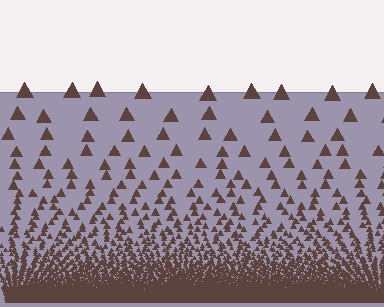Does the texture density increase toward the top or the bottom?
Density increases toward the bottom.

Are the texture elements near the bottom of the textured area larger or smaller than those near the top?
Smaller. The gradient is inverted — elements near the bottom are smaller and denser.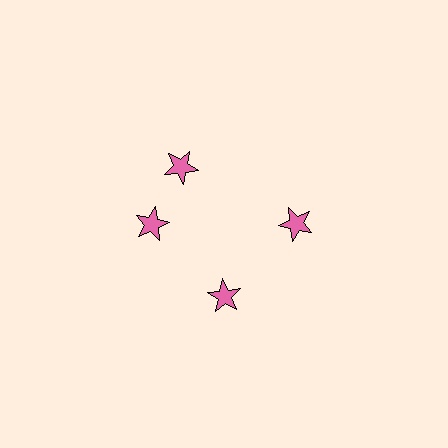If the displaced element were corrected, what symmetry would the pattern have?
It would have 4-fold rotational symmetry — the pattern would map onto itself every 90 degrees.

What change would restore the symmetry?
The symmetry would be restored by rotating it back into even spacing with its neighbors so that all 4 stars sit at equal angles and equal distance from the center.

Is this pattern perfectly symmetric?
No. The 4 pink stars are arranged in a ring, but one element near the 12 o'clock position is rotated out of alignment along the ring, breaking the 4-fold rotational symmetry.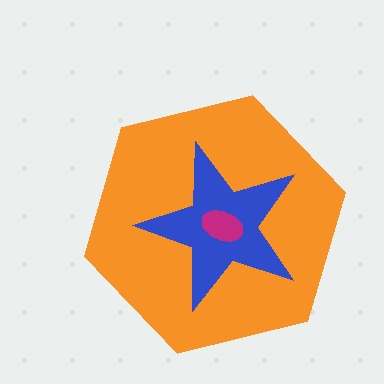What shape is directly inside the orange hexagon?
The blue star.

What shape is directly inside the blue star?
The magenta ellipse.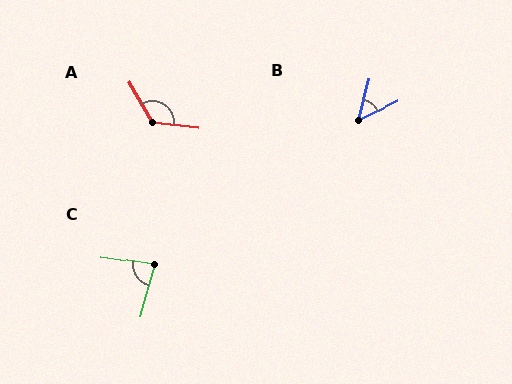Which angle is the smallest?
B, at approximately 51 degrees.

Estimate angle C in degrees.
Approximately 83 degrees.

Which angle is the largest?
A, at approximately 126 degrees.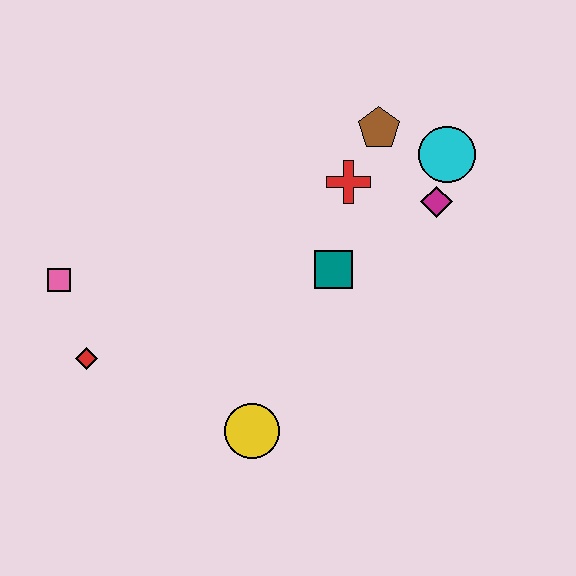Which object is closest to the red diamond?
The pink square is closest to the red diamond.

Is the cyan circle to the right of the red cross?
Yes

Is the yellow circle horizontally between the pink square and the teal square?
Yes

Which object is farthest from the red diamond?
The cyan circle is farthest from the red diamond.